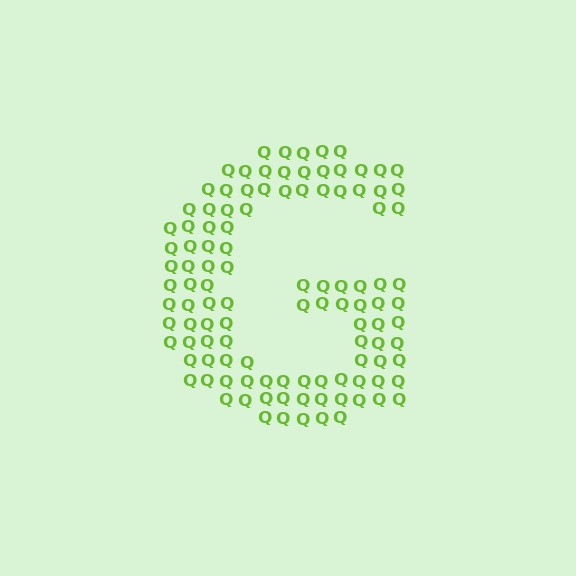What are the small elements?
The small elements are letter Q's.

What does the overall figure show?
The overall figure shows the letter G.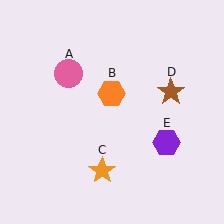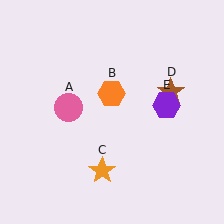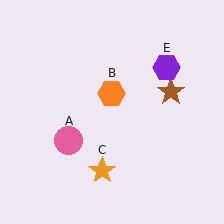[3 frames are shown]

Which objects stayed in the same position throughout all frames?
Orange hexagon (object B) and orange star (object C) and brown star (object D) remained stationary.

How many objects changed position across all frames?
2 objects changed position: pink circle (object A), purple hexagon (object E).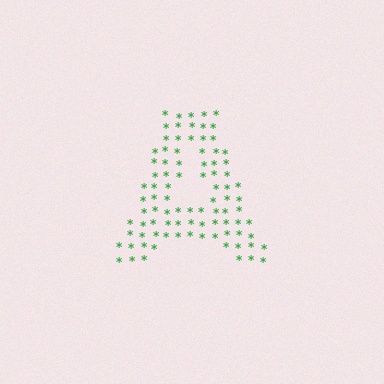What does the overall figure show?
The overall figure shows the letter A.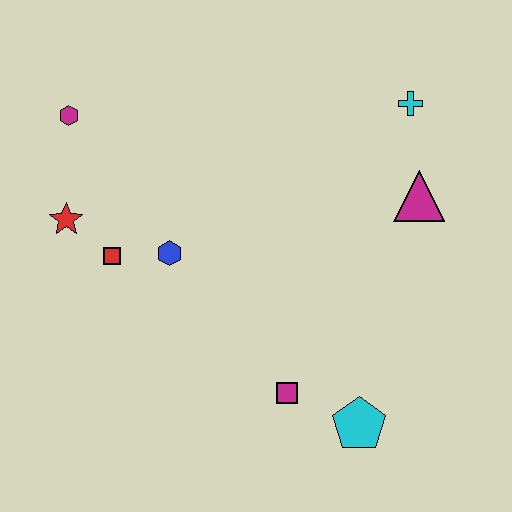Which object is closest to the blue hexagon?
The red square is closest to the blue hexagon.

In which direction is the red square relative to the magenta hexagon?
The red square is below the magenta hexagon.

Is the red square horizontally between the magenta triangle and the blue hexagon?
No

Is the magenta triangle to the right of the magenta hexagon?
Yes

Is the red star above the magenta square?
Yes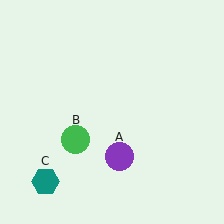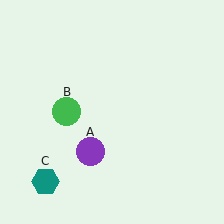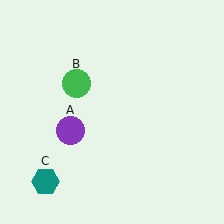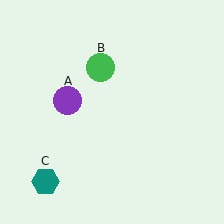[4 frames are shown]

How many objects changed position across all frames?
2 objects changed position: purple circle (object A), green circle (object B).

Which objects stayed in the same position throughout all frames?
Teal hexagon (object C) remained stationary.